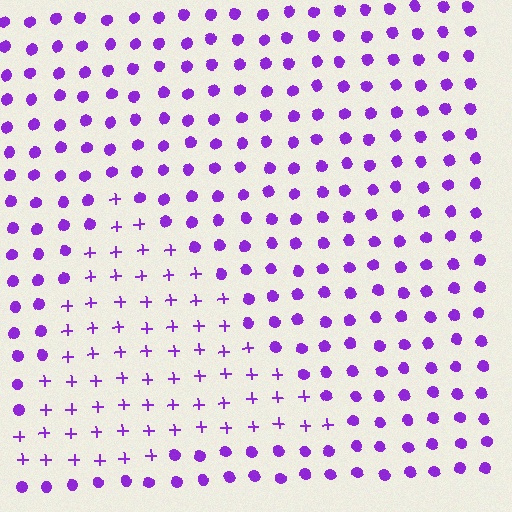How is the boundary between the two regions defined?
The boundary is defined by a change in element shape: plus signs inside vs. circles outside. All elements share the same color and spacing.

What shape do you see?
I see a triangle.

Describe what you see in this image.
The image is filled with small purple elements arranged in a uniform grid. A triangle-shaped region contains plus signs, while the surrounding area contains circles. The boundary is defined purely by the change in element shape.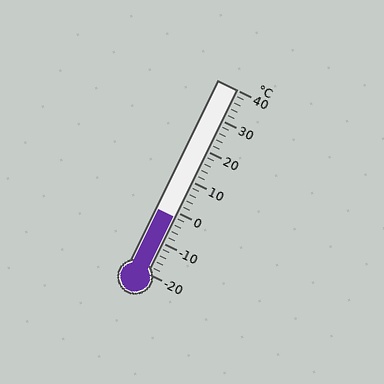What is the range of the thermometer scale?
The thermometer scale ranges from -20°C to 40°C.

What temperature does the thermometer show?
The thermometer shows approximately -2°C.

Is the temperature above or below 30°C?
The temperature is below 30°C.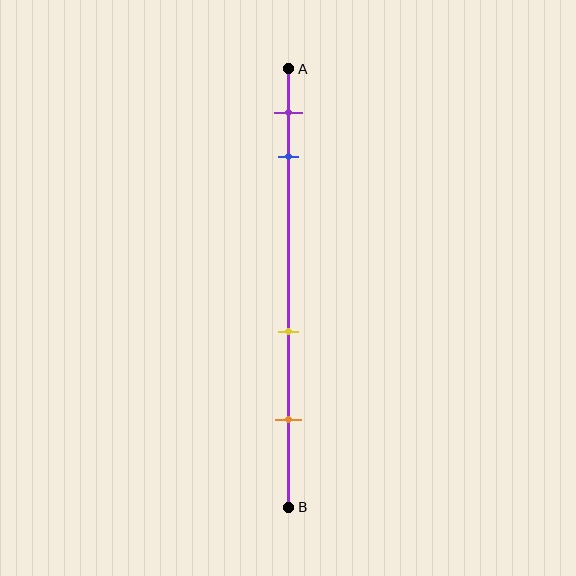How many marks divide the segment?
There are 4 marks dividing the segment.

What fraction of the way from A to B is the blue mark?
The blue mark is approximately 20% (0.2) of the way from A to B.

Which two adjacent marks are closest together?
The purple and blue marks are the closest adjacent pair.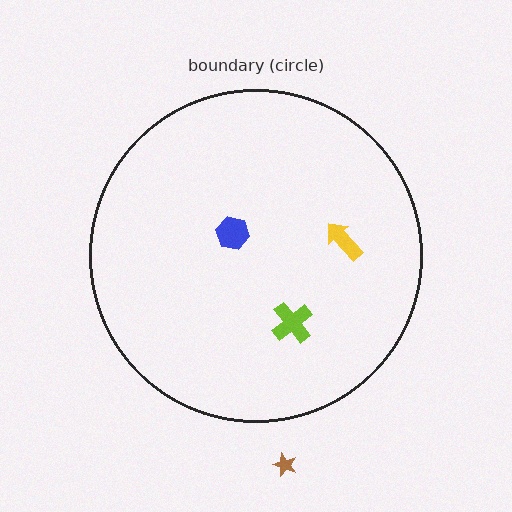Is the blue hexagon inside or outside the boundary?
Inside.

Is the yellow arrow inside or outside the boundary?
Inside.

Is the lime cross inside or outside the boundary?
Inside.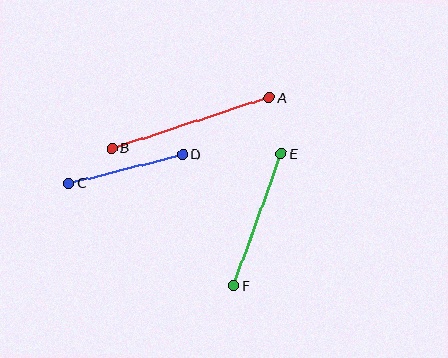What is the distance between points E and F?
The distance is approximately 140 pixels.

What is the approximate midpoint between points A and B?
The midpoint is at approximately (191, 123) pixels.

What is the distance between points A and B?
The distance is approximately 165 pixels.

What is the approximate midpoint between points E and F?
The midpoint is at approximately (257, 220) pixels.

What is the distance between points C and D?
The distance is approximately 118 pixels.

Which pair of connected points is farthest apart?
Points A and B are farthest apart.